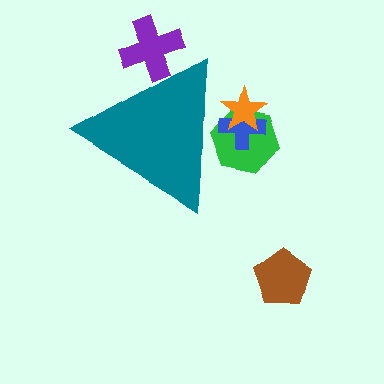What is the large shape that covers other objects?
A teal triangle.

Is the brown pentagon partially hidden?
No, the brown pentagon is fully visible.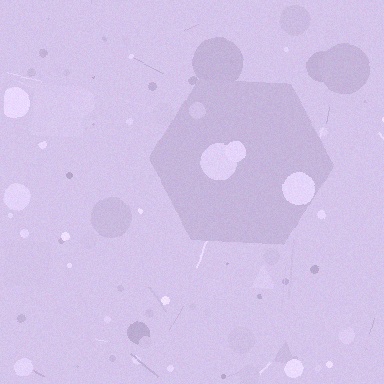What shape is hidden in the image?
A hexagon is hidden in the image.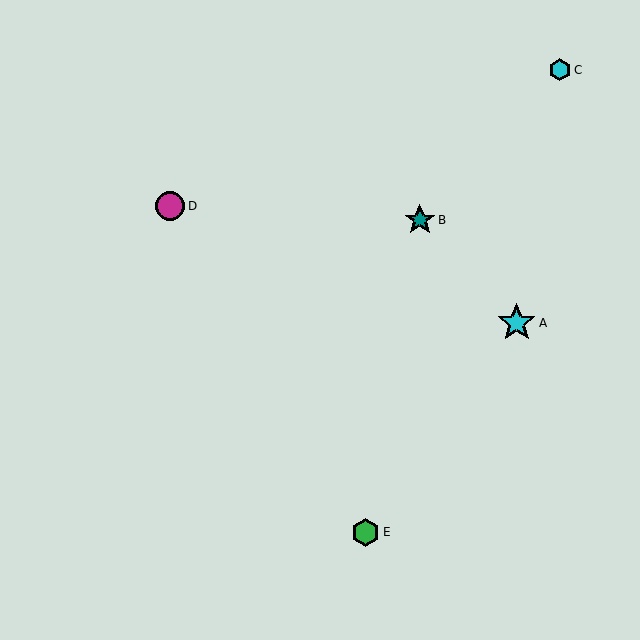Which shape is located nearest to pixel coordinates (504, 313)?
The cyan star (labeled A) at (517, 323) is nearest to that location.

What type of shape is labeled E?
Shape E is a green hexagon.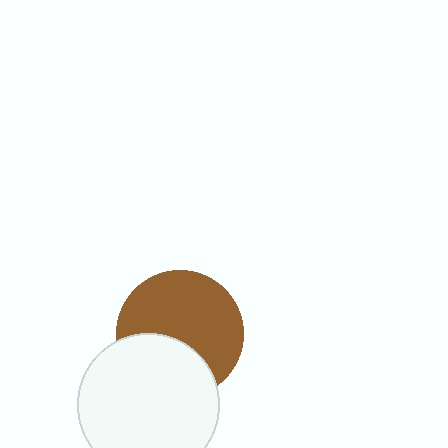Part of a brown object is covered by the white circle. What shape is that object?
It is a circle.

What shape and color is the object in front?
The object in front is a white circle.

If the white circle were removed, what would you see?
You would see the complete brown circle.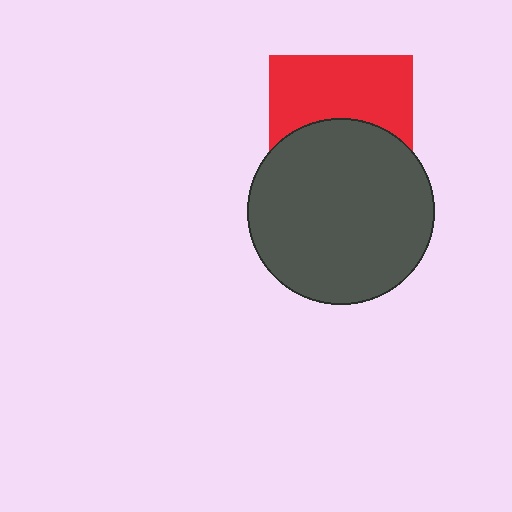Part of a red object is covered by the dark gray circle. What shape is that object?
It is a square.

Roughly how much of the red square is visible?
About half of it is visible (roughly 51%).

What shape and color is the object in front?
The object in front is a dark gray circle.